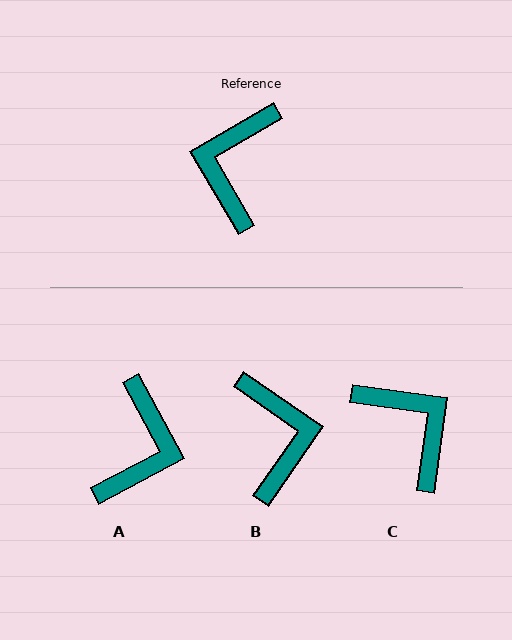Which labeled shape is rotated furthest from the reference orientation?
A, about 178 degrees away.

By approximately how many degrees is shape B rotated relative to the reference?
Approximately 155 degrees clockwise.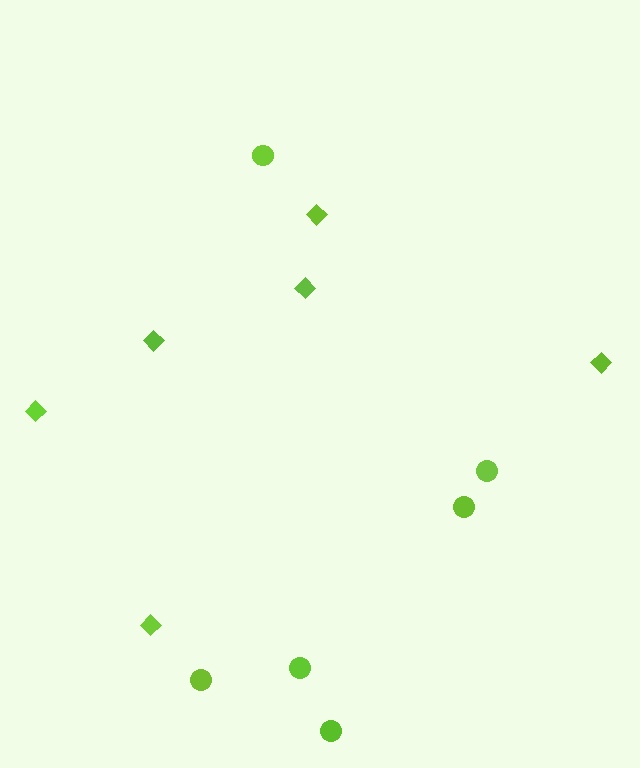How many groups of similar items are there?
There are 2 groups: one group of diamonds (6) and one group of circles (6).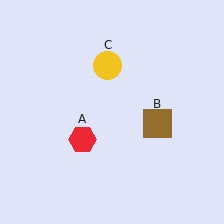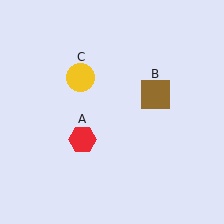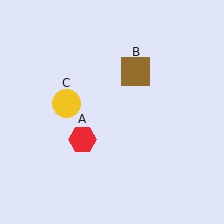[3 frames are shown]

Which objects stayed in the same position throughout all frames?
Red hexagon (object A) remained stationary.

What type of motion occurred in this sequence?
The brown square (object B), yellow circle (object C) rotated counterclockwise around the center of the scene.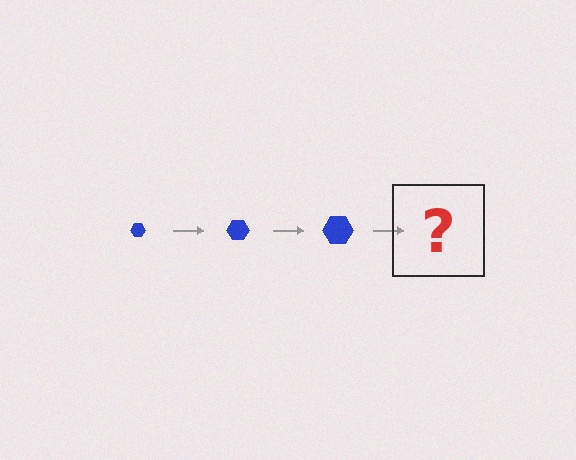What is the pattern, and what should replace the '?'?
The pattern is that the hexagon gets progressively larger each step. The '?' should be a blue hexagon, larger than the previous one.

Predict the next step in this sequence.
The next step is a blue hexagon, larger than the previous one.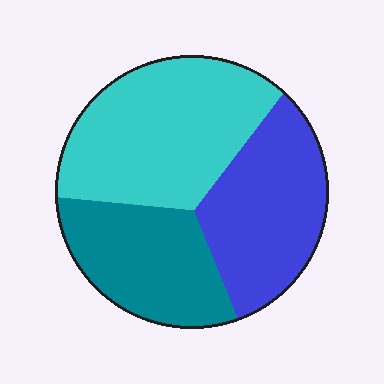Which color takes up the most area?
Cyan, at roughly 40%.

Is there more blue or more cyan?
Cyan.